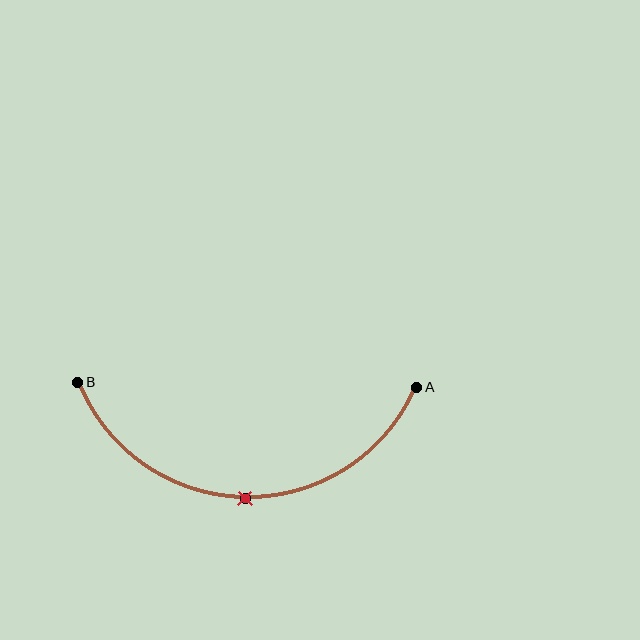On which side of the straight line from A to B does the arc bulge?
The arc bulges below the straight line connecting A and B.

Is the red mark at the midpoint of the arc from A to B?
Yes. The red mark lies on the arc at equal arc-length from both A and B — it is the arc midpoint.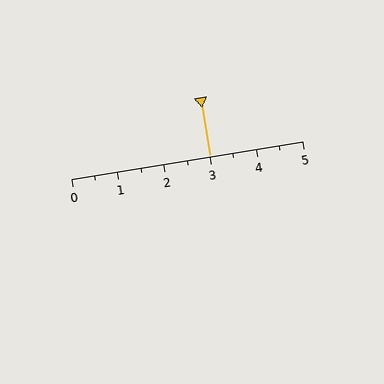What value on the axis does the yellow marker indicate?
The marker indicates approximately 3.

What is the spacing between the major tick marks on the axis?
The major ticks are spaced 1 apart.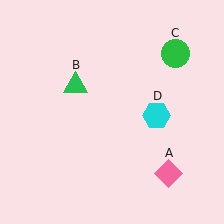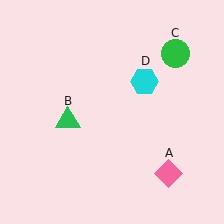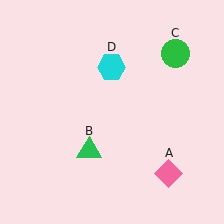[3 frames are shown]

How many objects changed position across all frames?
2 objects changed position: green triangle (object B), cyan hexagon (object D).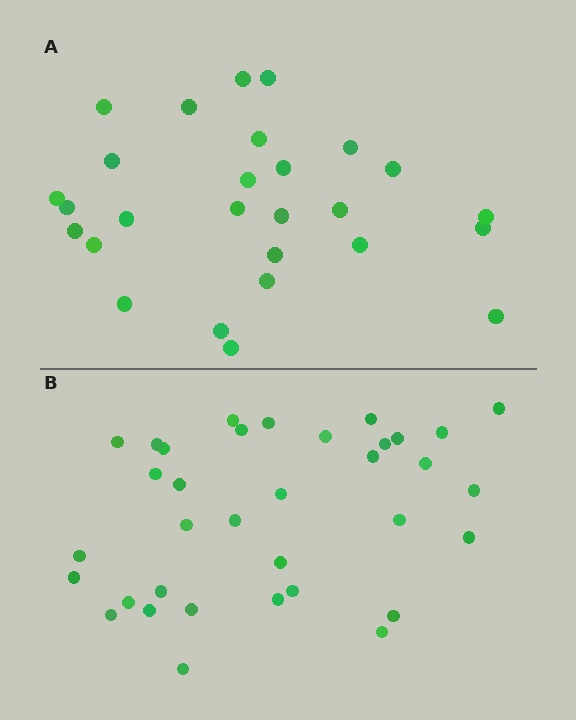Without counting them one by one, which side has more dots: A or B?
Region B (the bottom region) has more dots.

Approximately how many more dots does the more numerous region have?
Region B has roughly 8 or so more dots than region A.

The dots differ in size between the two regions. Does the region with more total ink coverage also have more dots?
No. Region A has more total ink coverage because its dots are larger, but region B actually contains more individual dots. Total area can be misleading — the number of items is what matters here.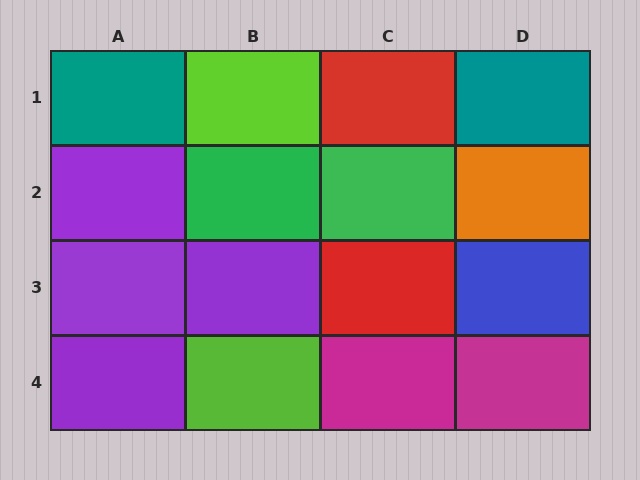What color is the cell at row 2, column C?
Green.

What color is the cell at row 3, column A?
Purple.